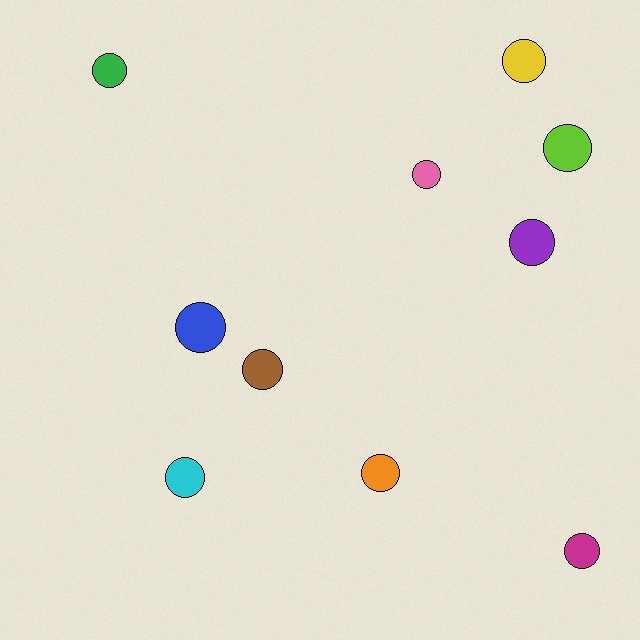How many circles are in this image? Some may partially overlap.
There are 10 circles.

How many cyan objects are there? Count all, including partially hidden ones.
There is 1 cyan object.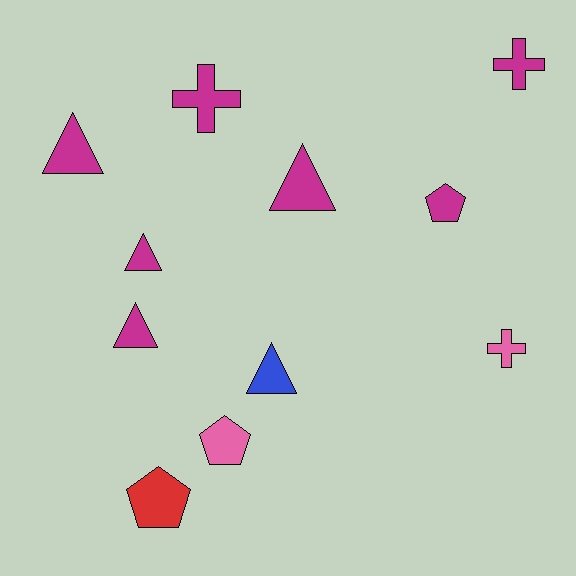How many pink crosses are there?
There is 1 pink cross.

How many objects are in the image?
There are 11 objects.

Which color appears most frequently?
Magenta, with 7 objects.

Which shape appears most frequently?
Triangle, with 5 objects.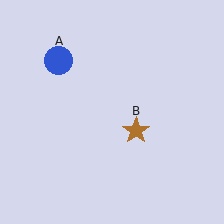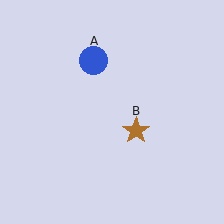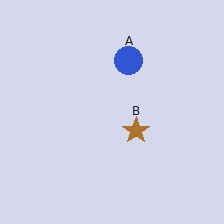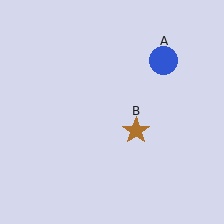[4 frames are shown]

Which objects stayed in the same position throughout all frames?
Brown star (object B) remained stationary.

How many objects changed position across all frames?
1 object changed position: blue circle (object A).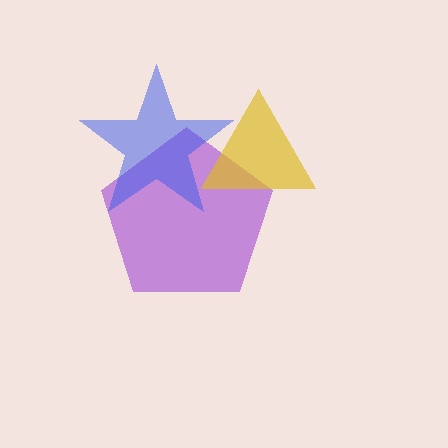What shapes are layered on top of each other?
The layered shapes are: a purple pentagon, a blue star, a yellow triangle.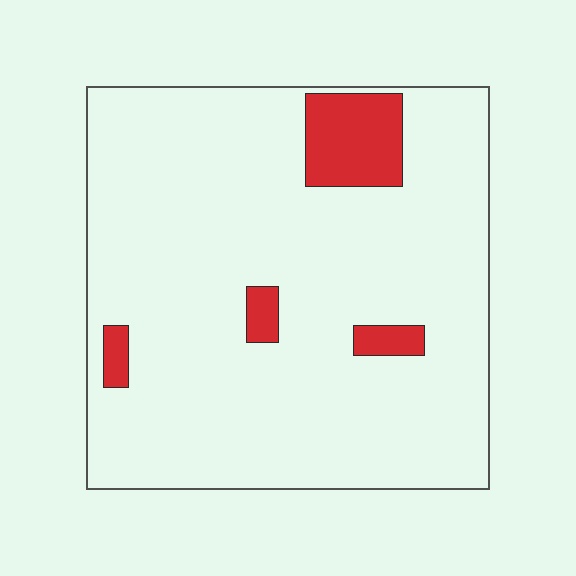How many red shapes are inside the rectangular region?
4.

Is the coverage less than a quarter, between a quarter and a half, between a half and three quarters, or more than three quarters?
Less than a quarter.